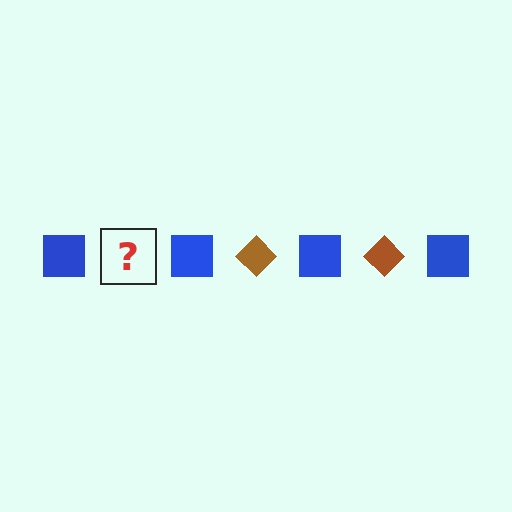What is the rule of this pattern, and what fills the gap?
The rule is that the pattern alternates between blue square and brown diamond. The gap should be filled with a brown diamond.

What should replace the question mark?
The question mark should be replaced with a brown diamond.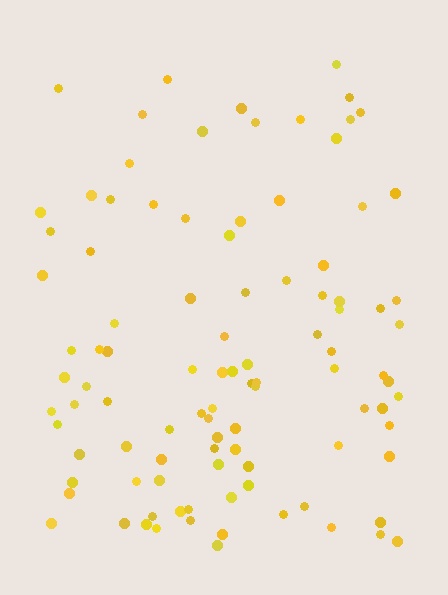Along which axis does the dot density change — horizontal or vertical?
Vertical.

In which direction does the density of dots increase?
From top to bottom, with the bottom side densest.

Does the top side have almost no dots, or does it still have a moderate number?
Still a moderate number, just noticeably fewer than the bottom.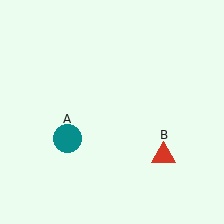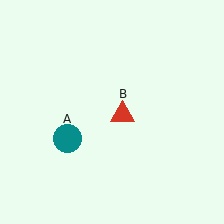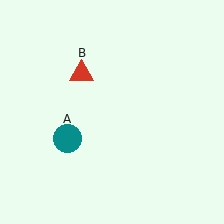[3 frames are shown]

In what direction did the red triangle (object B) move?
The red triangle (object B) moved up and to the left.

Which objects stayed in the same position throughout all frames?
Teal circle (object A) remained stationary.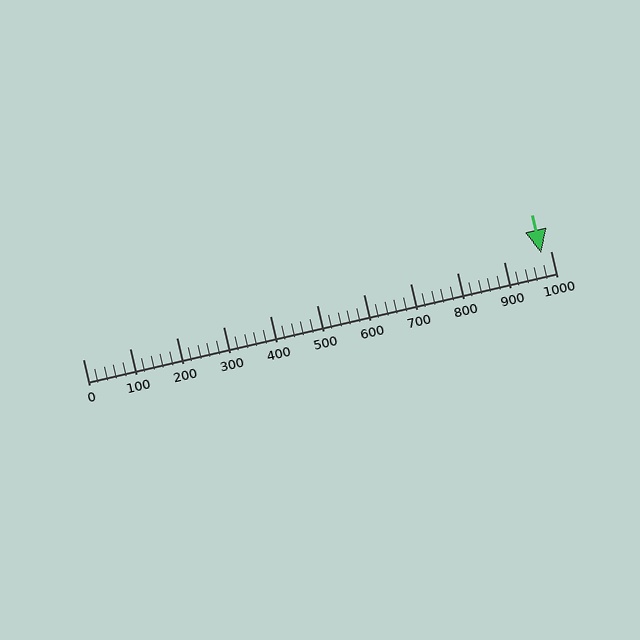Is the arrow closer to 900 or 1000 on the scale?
The arrow is closer to 1000.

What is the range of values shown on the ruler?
The ruler shows values from 0 to 1000.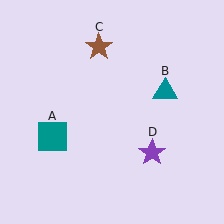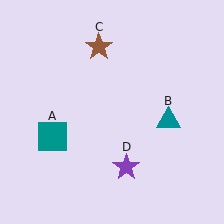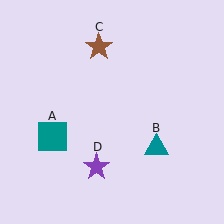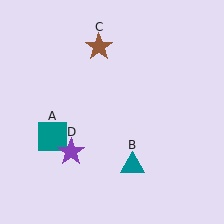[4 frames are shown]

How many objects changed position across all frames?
2 objects changed position: teal triangle (object B), purple star (object D).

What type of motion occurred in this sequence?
The teal triangle (object B), purple star (object D) rotated clockwise around the center of the scene.